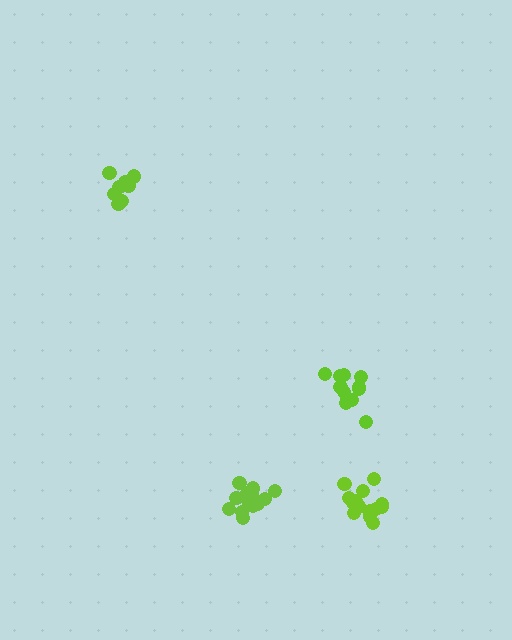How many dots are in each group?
Group 1: 14 dots, Group 2: 14 dots, Group 3: 12 dots, Group 4: 9 dots (49 total).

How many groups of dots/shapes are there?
There are 4 groups.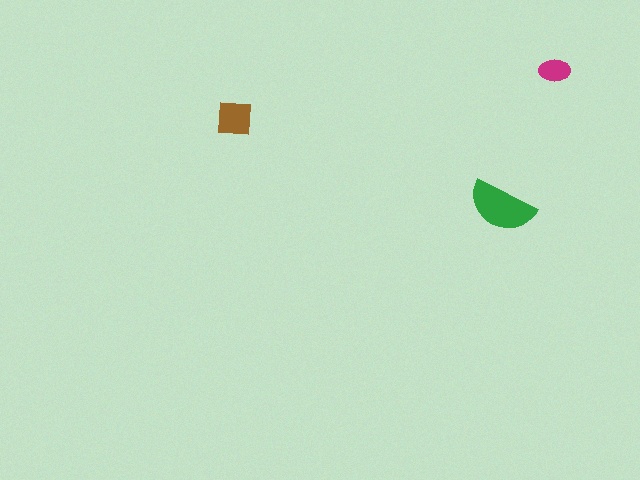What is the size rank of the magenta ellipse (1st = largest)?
3rd.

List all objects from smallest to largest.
The magenta ellipse, the brown square, the green semicircle.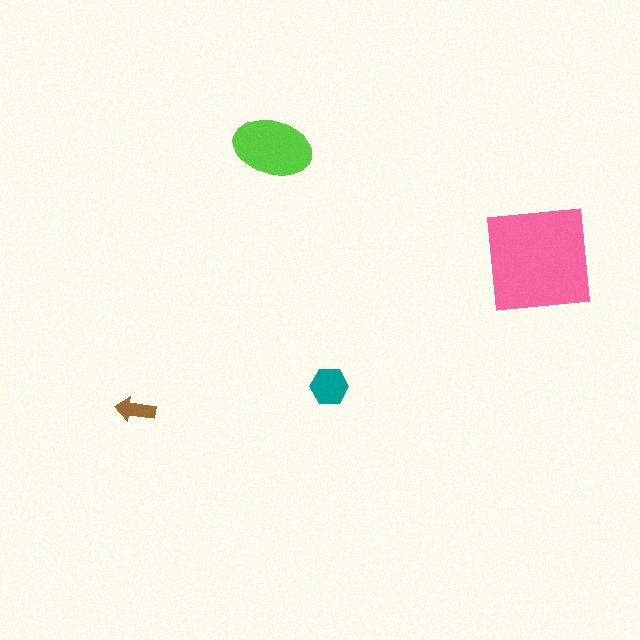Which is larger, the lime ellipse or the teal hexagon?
The lime ellipse.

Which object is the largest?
The pink square.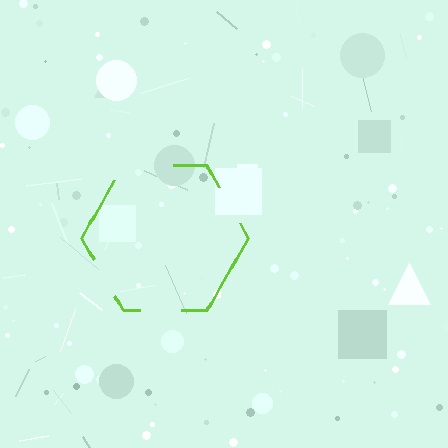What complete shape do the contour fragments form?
The contour fragments form a hexagon.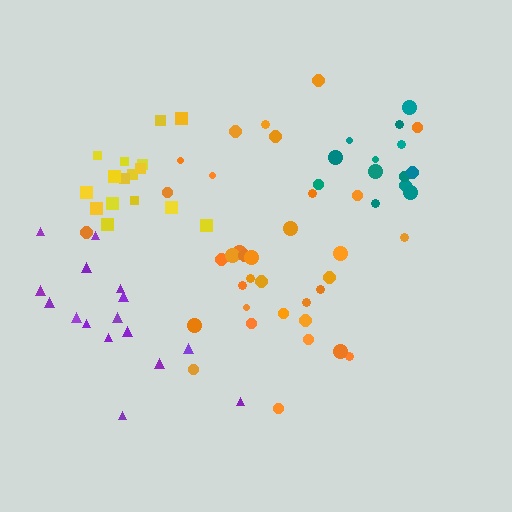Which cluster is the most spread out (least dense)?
Purple.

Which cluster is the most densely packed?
Teal.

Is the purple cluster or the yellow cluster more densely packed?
Yellow.